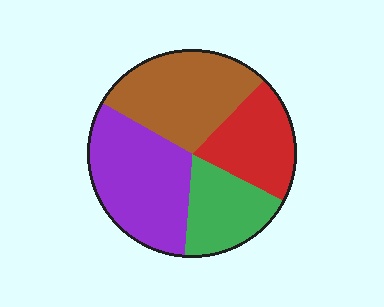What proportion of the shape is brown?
Brown covers 29% of the shape.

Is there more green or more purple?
Purple.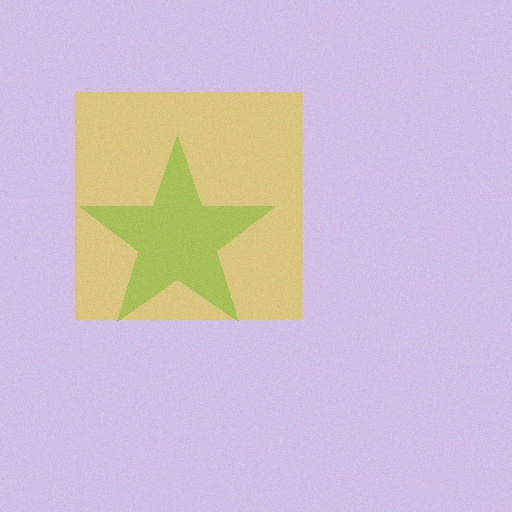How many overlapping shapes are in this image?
There are 2 overlapping shapes in the image.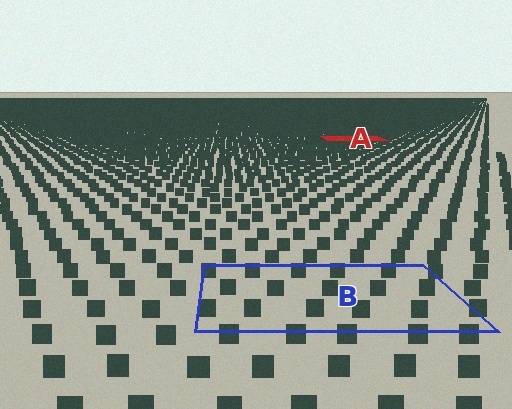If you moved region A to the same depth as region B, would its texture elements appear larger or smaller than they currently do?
They would appear larger. At a closer depth, the same texture elements are projected at a bigger on-screen size.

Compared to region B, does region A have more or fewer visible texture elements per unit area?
Region A has more texture elements per unit area — they are packed more densely because it is farther away.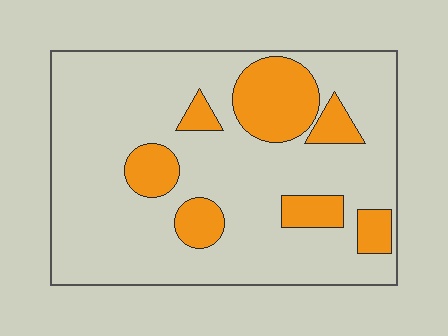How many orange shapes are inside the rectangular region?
7.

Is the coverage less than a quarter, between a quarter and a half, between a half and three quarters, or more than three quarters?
Less than a quarter.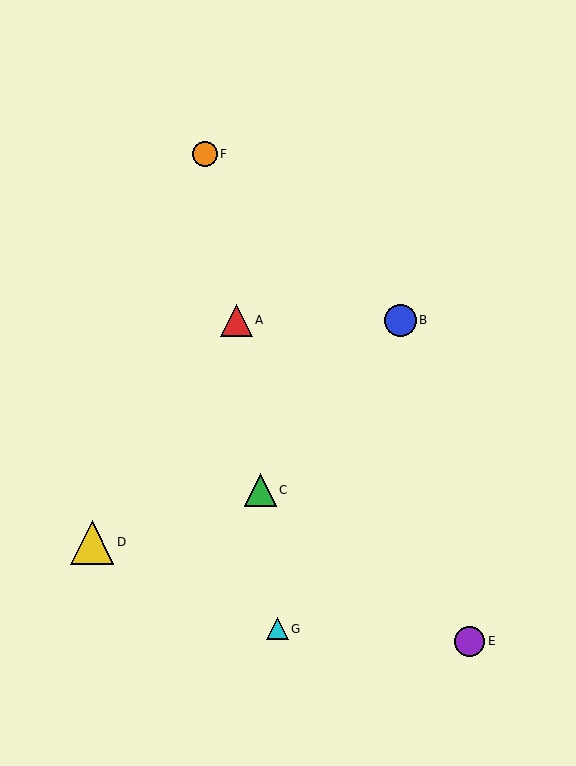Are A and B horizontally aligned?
Yes, both are at y≈320.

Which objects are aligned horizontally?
Objects A, B are aligned horizontally.